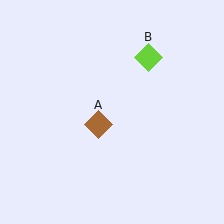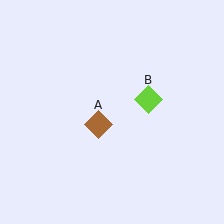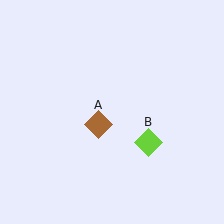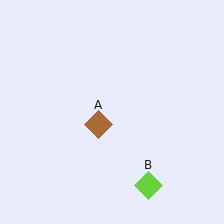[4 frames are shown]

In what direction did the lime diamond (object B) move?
The lime diamond (object B) moved down.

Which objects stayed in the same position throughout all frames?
Brown diamond (object A) remained stationary.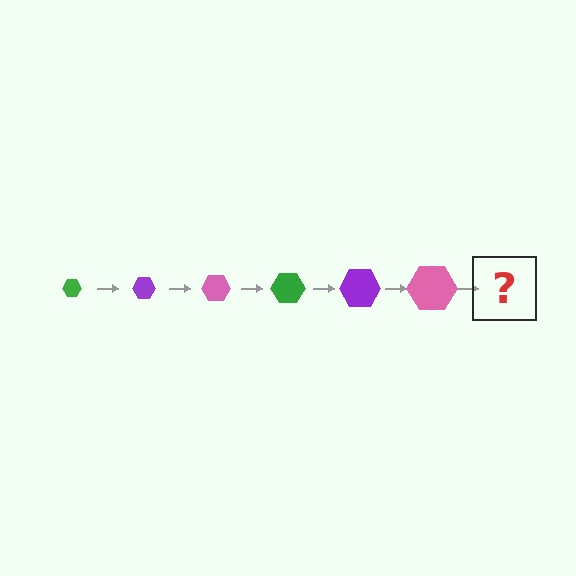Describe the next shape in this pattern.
It should be a green hexagon, larger than the previous one.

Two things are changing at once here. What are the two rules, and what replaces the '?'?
The two rules are that the hexagon grows larger each step and the color cycles through green, purple, and pink. The '?' should be a green hexagon, larger than the previous one.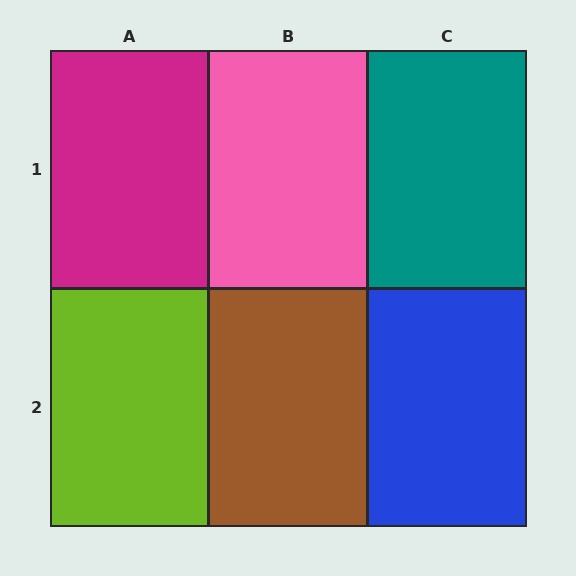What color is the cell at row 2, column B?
Brown.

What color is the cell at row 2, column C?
Blue.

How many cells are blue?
1 cell is blue.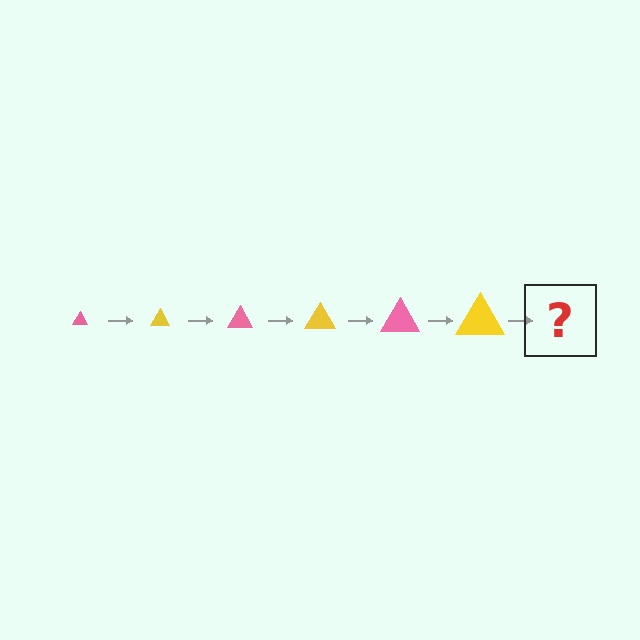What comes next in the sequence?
The next element should be a pink triangle, larger than the previous one.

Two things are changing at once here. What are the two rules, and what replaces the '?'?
The two rules are that the triangle grows larger each step and the color cycles through pink and yellow. The '?' should be a pink triangle, larger than the previous one.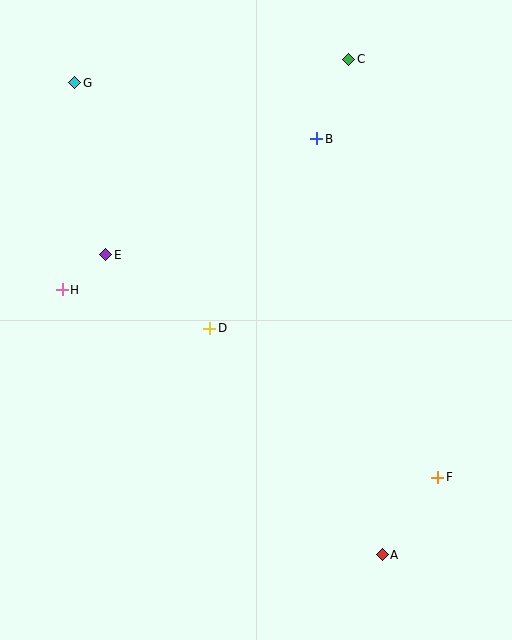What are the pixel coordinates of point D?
Point D is at (210, 328).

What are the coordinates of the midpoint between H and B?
The midpoint between H and B is at (189, 214).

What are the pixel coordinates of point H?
Point H is at (62, 290).